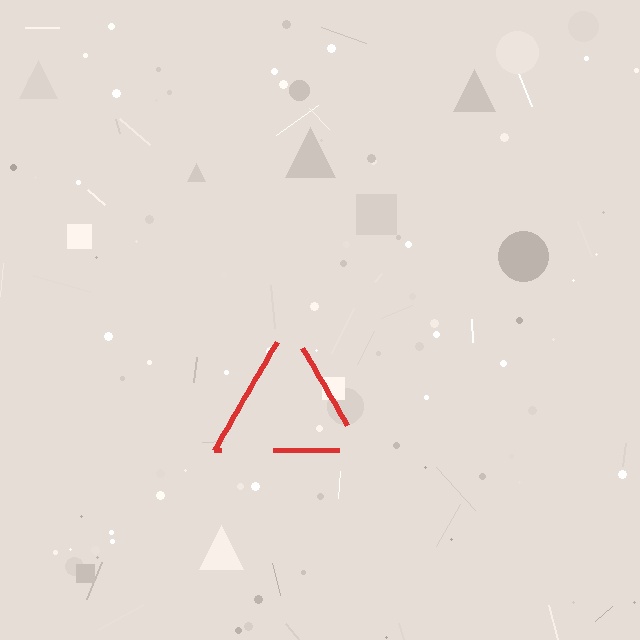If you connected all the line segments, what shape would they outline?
They would outline a triangle.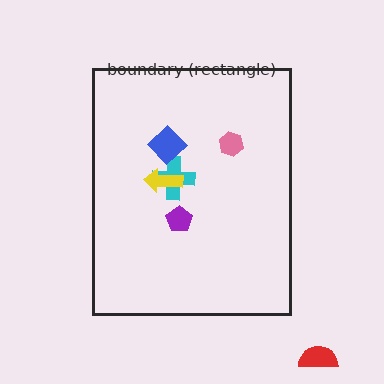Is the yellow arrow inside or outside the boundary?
Inside.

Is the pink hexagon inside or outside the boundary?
Inside.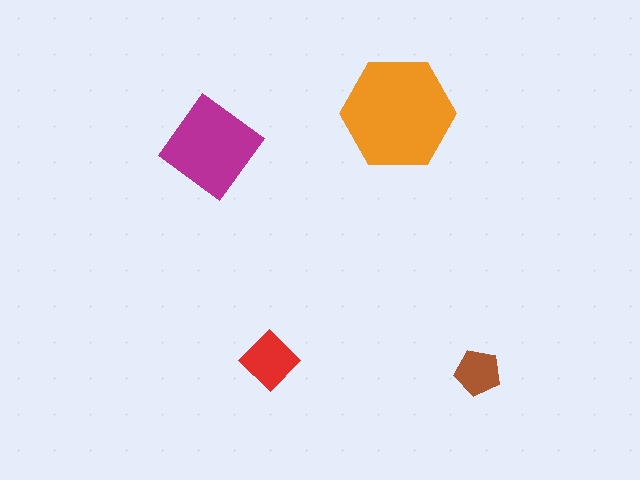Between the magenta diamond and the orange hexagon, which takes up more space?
The orange hexagon.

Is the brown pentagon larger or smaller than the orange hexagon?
Smaller.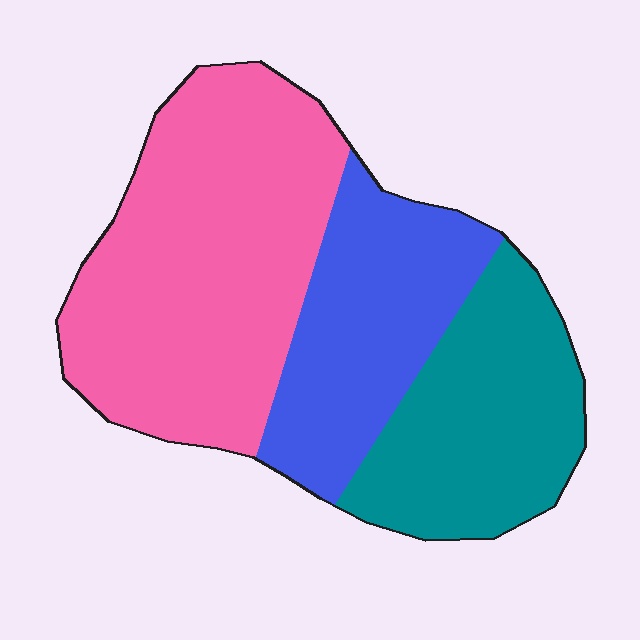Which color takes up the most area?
Pink, at roughly 45%.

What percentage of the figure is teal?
Teal takes up between a sixth and a third of the figure.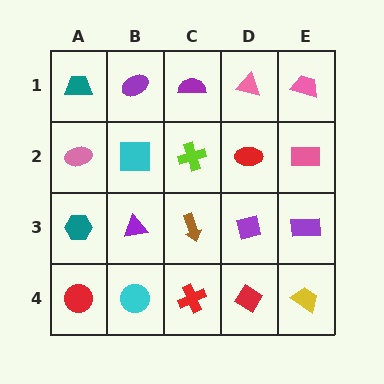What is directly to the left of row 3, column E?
A purple square.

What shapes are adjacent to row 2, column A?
A teal trapezoid (row 1, column A), a teal hexagon (row 3, column A), a cyan square (row 2, column B).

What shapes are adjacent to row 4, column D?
A purple square (row 3, column D), a red cross (row 4, column C), a yellow trapezoid (row 4, column E).